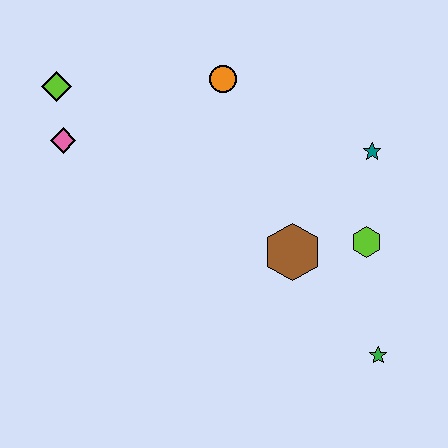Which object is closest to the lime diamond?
The pink diamond is closest to the lime diamond.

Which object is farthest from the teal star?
The lime diamond is farthest from the teal star.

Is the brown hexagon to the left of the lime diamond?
No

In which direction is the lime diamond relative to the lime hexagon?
The lime diamond is to the left of the lime hexagon.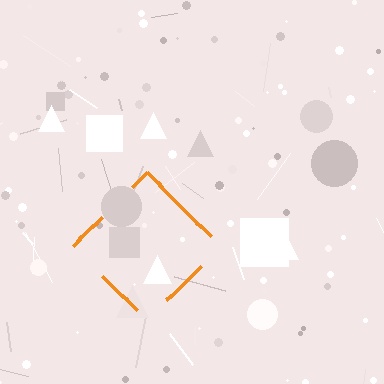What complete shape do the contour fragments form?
The contour fragments form a diamond.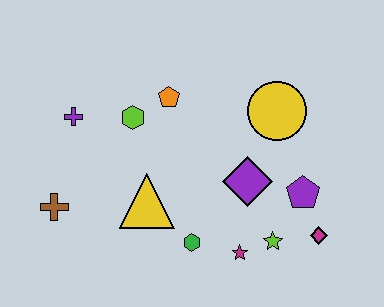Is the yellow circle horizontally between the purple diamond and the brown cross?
No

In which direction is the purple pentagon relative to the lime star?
The purple pentagon is above the lime star.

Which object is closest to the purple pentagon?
The magenta diamond is closest to the purple pentagon.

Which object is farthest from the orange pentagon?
The magenta diamond is farthest from the orange pentagon.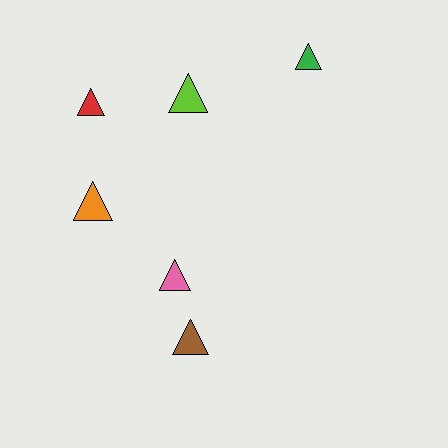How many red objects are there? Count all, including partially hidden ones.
There is 1 red object.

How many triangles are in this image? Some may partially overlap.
There are 6 triangles.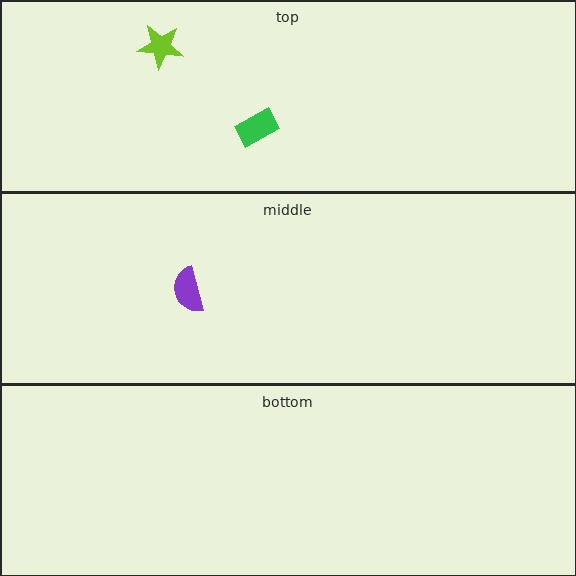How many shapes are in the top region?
2.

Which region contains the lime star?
The top region.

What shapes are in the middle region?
The purple semicircle.